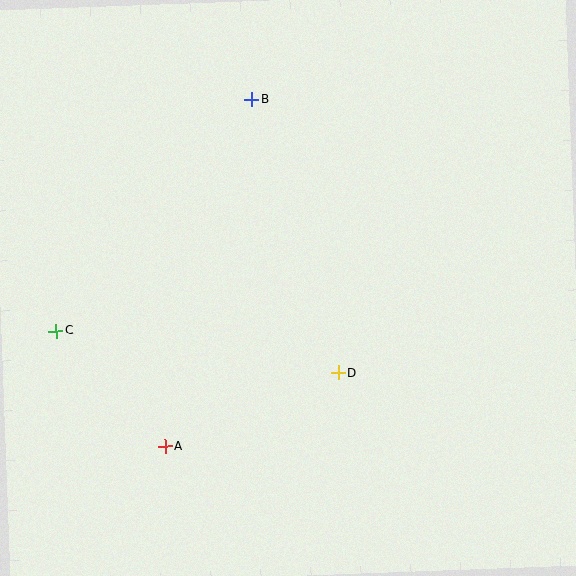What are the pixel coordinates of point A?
Point A is at (165, 447).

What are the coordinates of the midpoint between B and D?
The midpoint between B and D is at (295, 236).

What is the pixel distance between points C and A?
The distance between C and A is 159 pixels.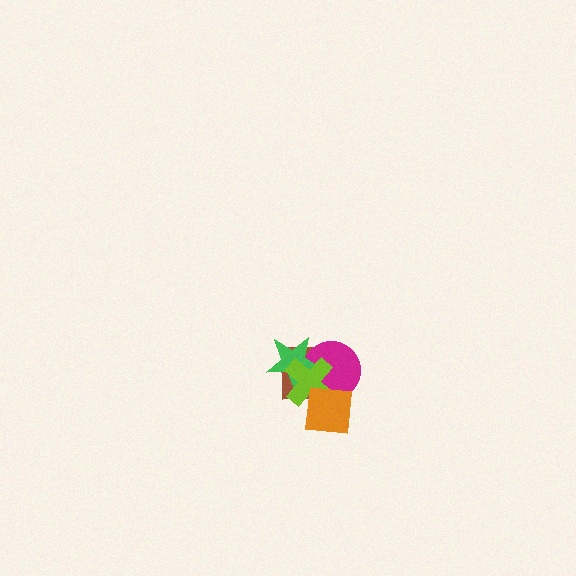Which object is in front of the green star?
The lime cross is in front of the green star.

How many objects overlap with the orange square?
3 objects overlap with the orange square.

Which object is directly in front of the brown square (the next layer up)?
The magenta circle is directly in front of the brown square.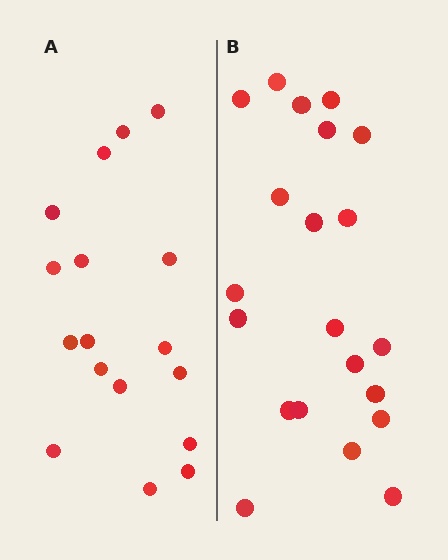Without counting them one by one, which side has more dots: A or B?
Region B (the right region) has more dots.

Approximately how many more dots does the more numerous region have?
Region B has about 4 more dots than region A.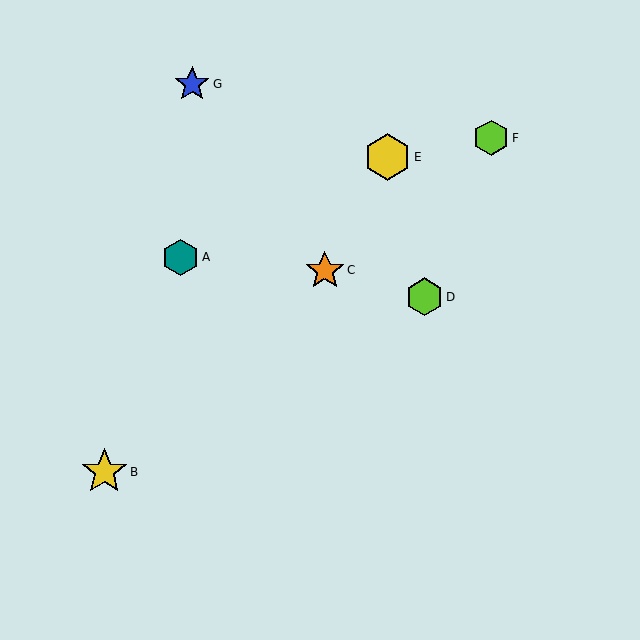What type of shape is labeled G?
Shape G is a blue star.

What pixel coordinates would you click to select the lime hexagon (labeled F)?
Click at (491, 138) to select the lime hexagon F.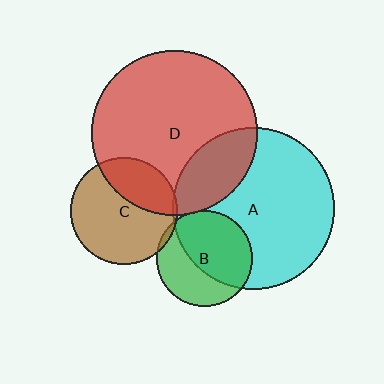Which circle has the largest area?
Circle D (red).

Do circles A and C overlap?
Yes.